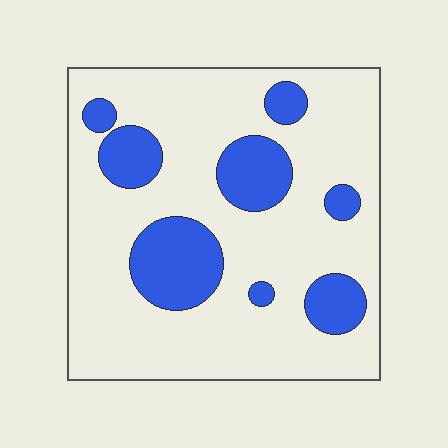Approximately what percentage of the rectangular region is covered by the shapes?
Approximately 20%.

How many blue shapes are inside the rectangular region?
8.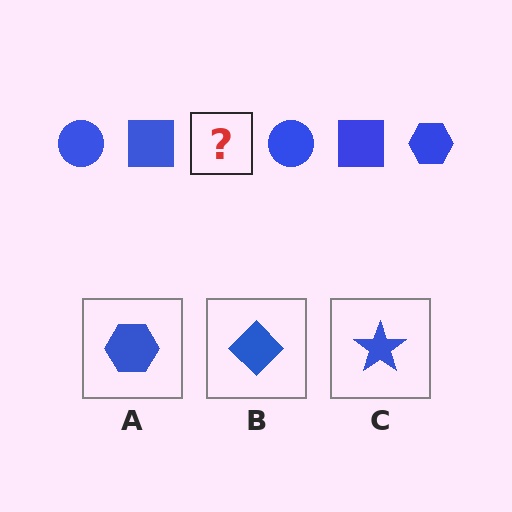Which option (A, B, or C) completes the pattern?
A.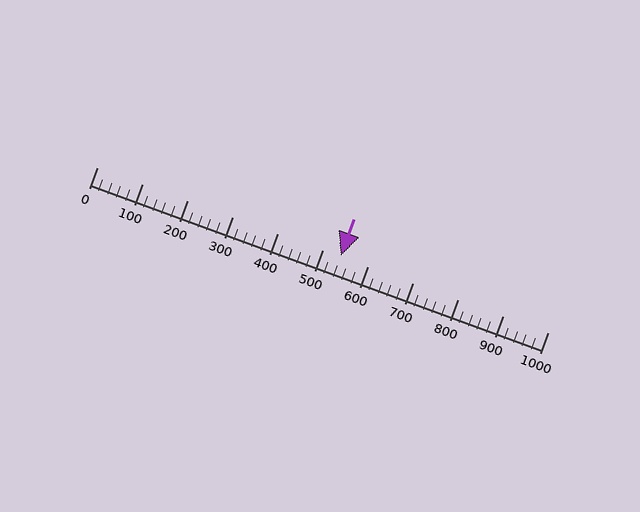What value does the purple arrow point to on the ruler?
The purple arrow points to approximately 540.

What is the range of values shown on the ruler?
The ruler shows values from 0 to 1000.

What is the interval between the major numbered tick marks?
The major tick marks are spaced 100 units apart.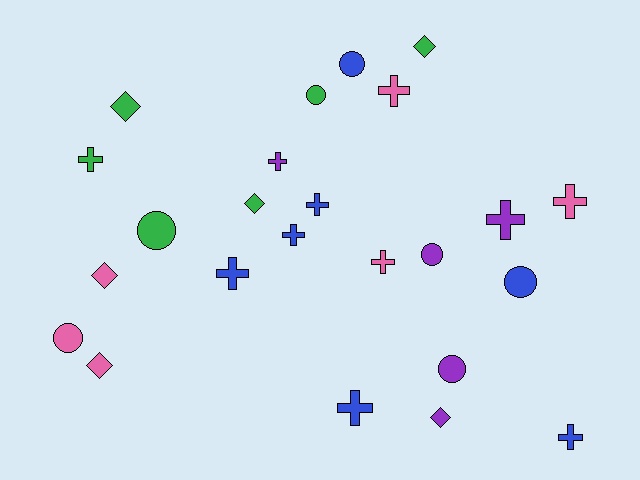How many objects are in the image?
There are 24 objects.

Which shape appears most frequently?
Cross, with 11 objects.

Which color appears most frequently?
Blue, with 7 objects.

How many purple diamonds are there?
There is 1 purple diamond.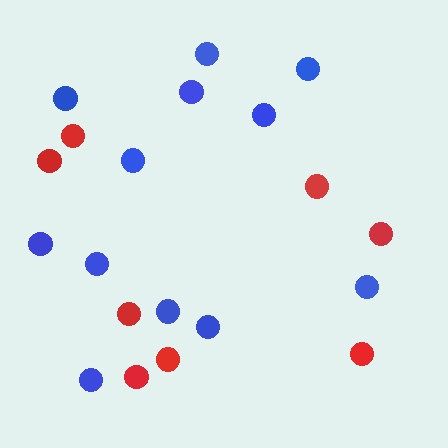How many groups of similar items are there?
There are 2 groups: one group of red circles (8) and one group of blue circles (12).